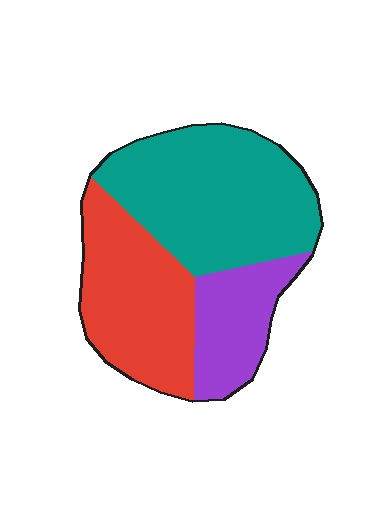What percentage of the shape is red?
Red takes up about one third (1/3) of the shape.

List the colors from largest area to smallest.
From largest to smallest: teal, red, purple.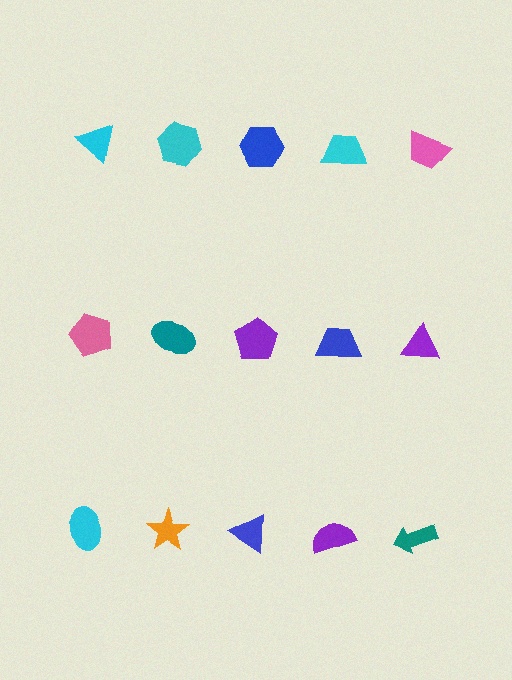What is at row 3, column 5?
A teal arrow.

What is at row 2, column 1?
A pink pentagon.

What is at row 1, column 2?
A cyan hexagon.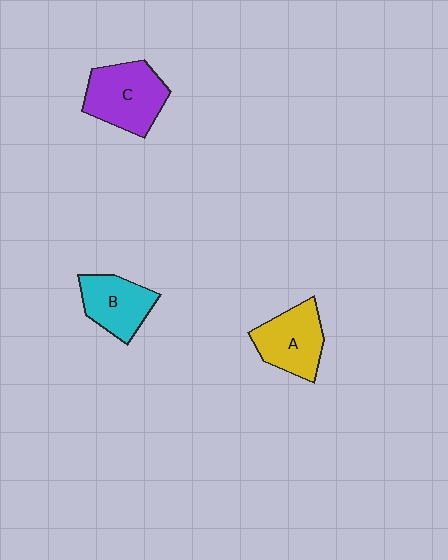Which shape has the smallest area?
Shape B (cyan).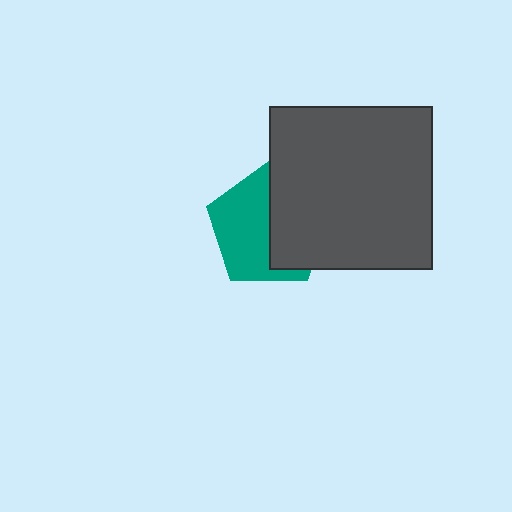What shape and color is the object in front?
The object in front is a dark gray square.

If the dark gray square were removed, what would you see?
You would see the complete teal pentagon.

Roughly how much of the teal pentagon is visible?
About half of it is visible (roughly 55%).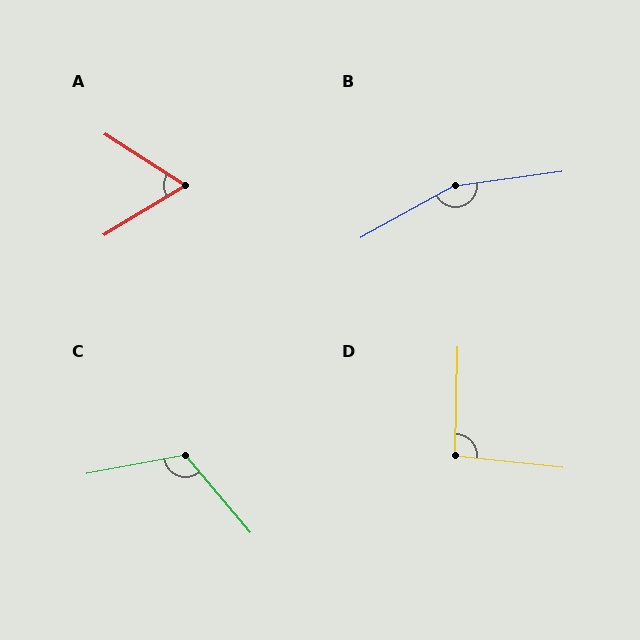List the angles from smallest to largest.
A (64°), D (95°), C (120°), B (159°).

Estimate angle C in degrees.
Approximately 120 degrees.